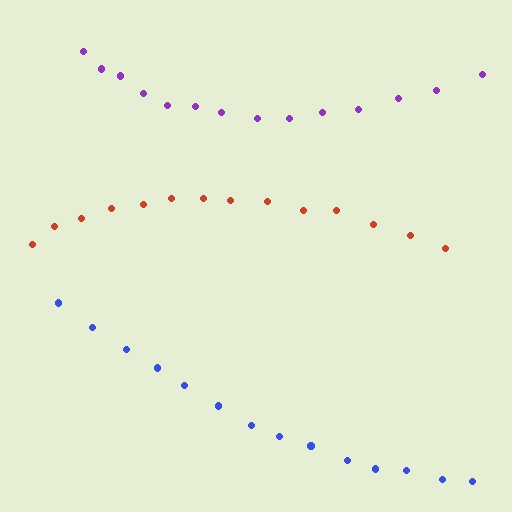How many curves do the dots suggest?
There are 3 distinct paths.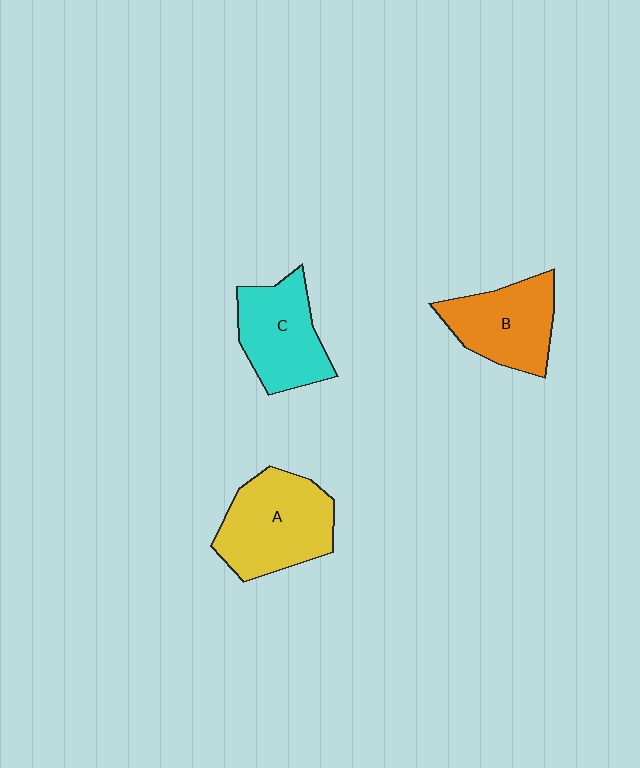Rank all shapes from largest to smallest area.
From largest to smallest: A (yellow), C (cyan), B (orange).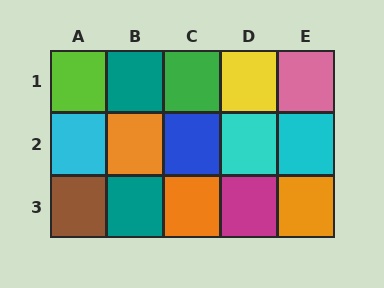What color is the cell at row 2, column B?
Orange.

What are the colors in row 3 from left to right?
Brown, teal, orange, magenta, orange.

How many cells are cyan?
3 cells are cyan.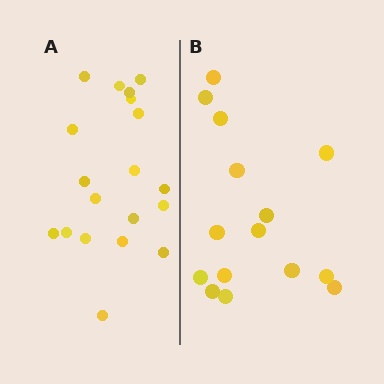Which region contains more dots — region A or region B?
Region A (the left region) has more dots.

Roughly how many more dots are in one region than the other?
Region A has about 4 more dots than region B.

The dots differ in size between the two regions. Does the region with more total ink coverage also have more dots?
No. Region B has more total ink coverage because its dots are larger, but region A actually contains more individual dots. Total area can be misleading — the number of items is what matters here.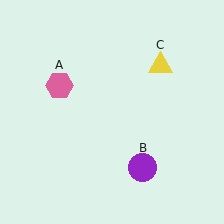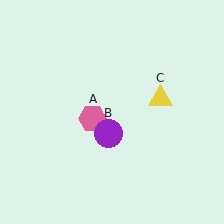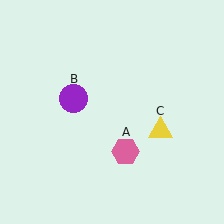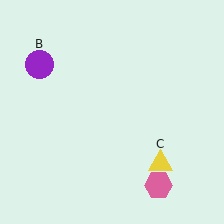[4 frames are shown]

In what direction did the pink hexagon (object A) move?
The pink hexagon (object A) moved down and to the right.